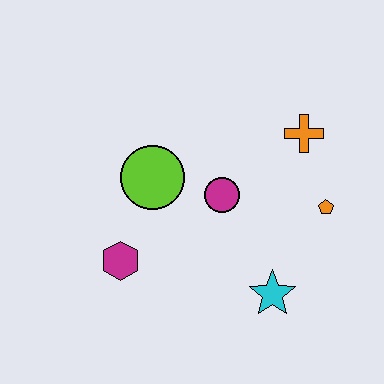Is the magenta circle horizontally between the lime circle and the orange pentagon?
Yes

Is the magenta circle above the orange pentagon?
Yes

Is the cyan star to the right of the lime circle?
Yes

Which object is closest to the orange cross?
The orange pentagon is closest to the orange cross.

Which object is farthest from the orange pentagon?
The magenta hexagon is farthest from the orange pentagon.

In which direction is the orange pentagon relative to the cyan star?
The orange pentagon is above the cyan star.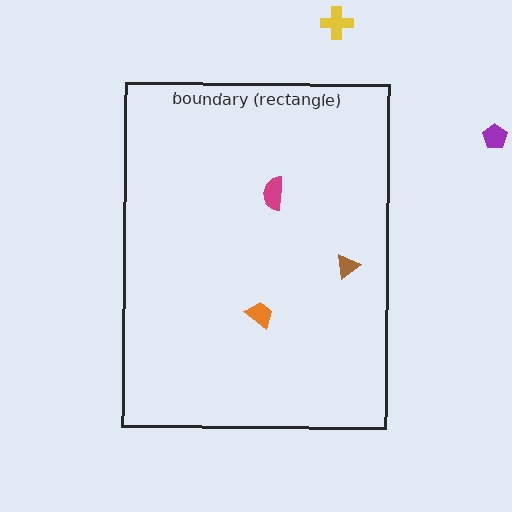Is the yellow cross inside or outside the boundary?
Outside.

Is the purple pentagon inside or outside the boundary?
Outside.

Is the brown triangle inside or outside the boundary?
Inside.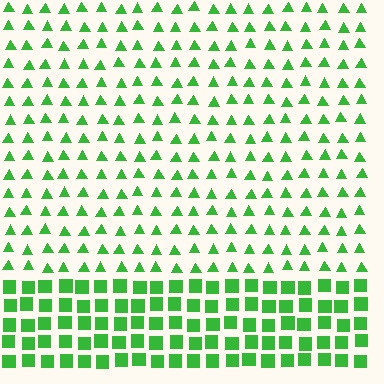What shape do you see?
I see a rectangle.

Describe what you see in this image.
The image is filled with small green elements arranged in a uniform grid. A rectangle-shaped region contains triangles, while the surrounding area contains squares. The boundary is defined purely by the change in element shape.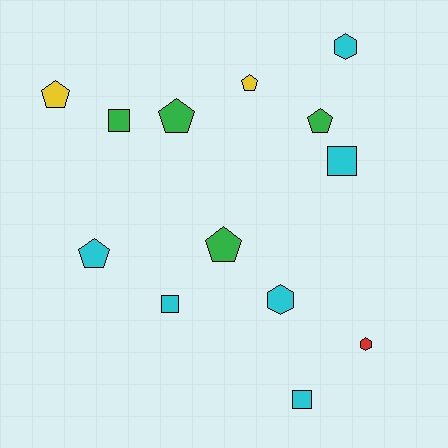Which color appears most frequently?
Cyan, with 6 objects.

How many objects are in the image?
There are 13 objects.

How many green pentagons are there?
There are 3 green pentagons.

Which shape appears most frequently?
Pentagon, with 6 objects.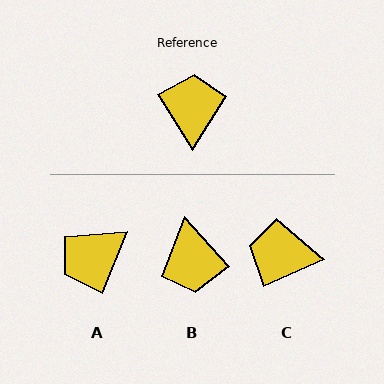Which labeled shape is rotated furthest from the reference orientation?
B, about 170 degrees away.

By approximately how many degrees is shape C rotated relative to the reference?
Approximately 81 degrees counter-clockwise.